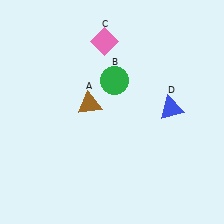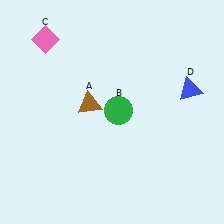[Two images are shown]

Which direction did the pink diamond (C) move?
The pink diamond (C) moved left.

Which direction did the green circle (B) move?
The green circle (B) moved down.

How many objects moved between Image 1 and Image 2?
3 objects moved between the two images.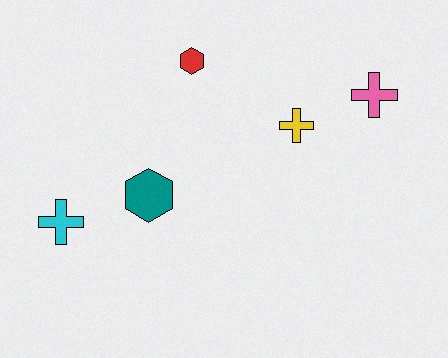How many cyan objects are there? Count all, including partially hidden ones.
There is 1 cyan object.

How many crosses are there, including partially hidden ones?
There are 3 crosses.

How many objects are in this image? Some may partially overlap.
There are 5 objects.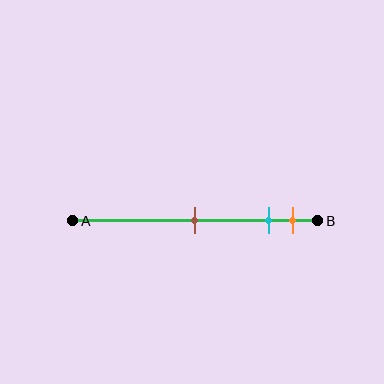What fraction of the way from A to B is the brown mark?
The brown mark is approximately 50% (0.5) of the way from A to B.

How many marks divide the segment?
There are 3 marks dividing the segment.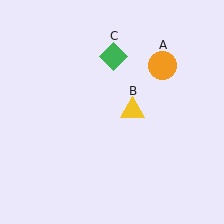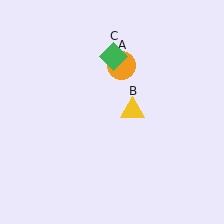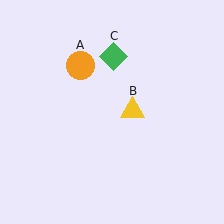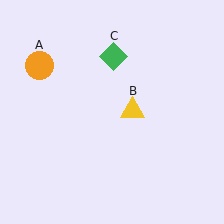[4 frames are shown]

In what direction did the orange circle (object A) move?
The orange circle (object A) moved left.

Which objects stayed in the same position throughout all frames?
Yellow triangle (object B) and green diamond (object C) remained stationary.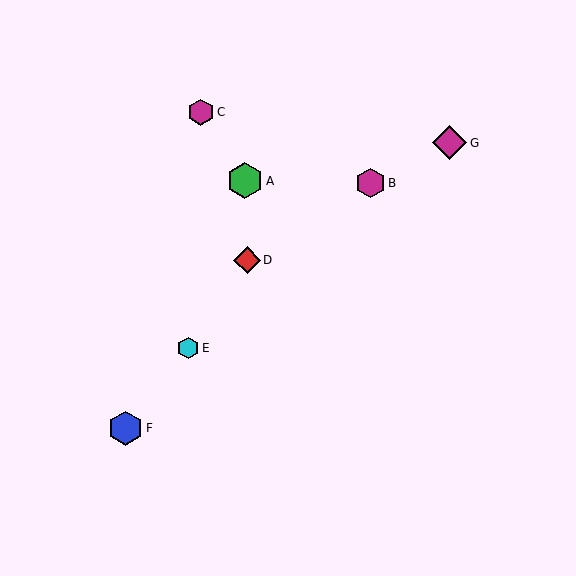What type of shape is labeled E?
Shape E is a cyan hexagon.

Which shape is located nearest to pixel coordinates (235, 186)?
The green hexagon (labeled A) at (245, 181) is nearest to that location.